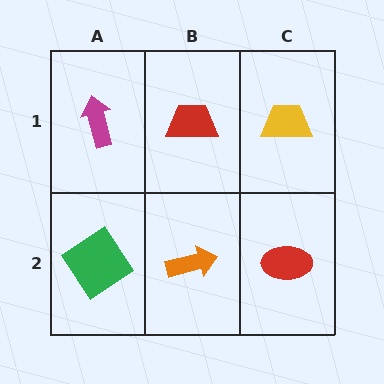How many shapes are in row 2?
3 shapes.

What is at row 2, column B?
An orange arrow.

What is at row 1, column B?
A red trapezoid.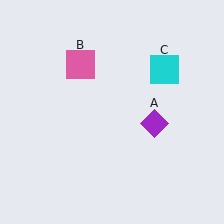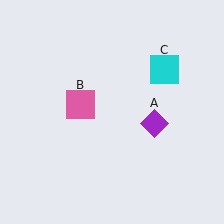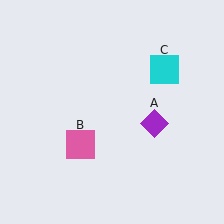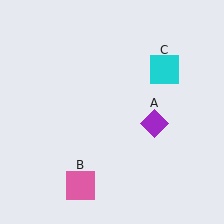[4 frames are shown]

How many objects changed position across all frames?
1 object changed position: pink square (object B).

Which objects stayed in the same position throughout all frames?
Purple diamond (object A) and cyan square (object C) remained stationary.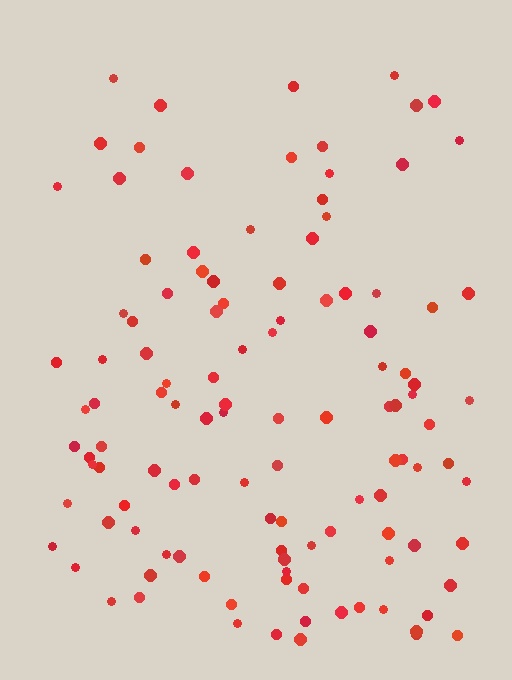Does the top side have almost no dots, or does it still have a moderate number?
Still a moderate number, just noticeably fewer than the bottom.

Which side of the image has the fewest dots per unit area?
The top.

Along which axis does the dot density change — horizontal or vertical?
Vertical.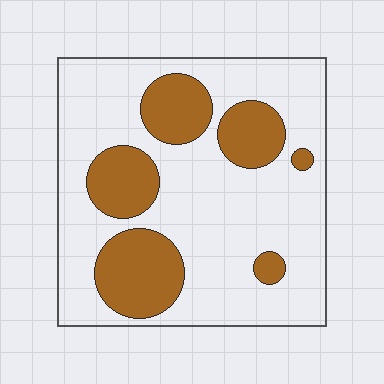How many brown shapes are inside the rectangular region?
6.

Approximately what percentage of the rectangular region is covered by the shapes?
Approximately 25%.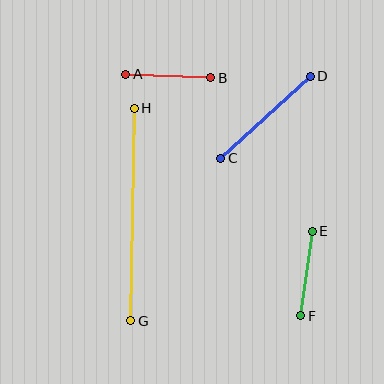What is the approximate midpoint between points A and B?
The midpoint is at approximately (168, 76) pixels.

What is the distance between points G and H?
The distance is approximately 213 pixels.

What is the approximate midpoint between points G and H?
The midpoint is at approximately (133, 215) pixels.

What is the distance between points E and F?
The distance is approximately 85 pixels.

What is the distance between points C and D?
The distance is approximately 122 pixels.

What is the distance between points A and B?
The distance is approximately 85 pixels.